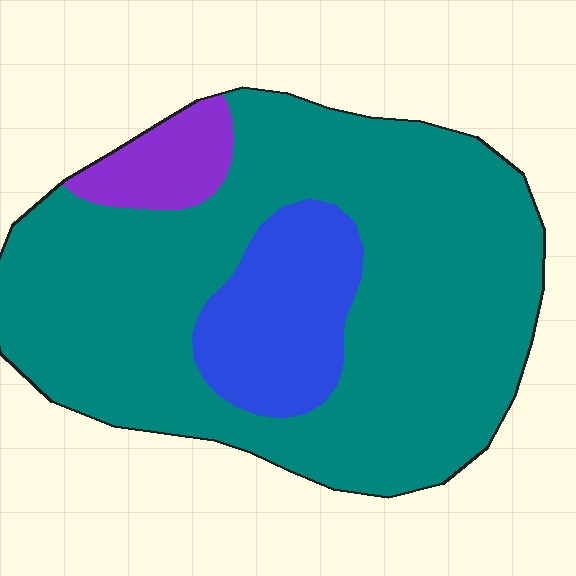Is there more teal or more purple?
Teal.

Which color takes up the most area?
Teal, at roughly 75%.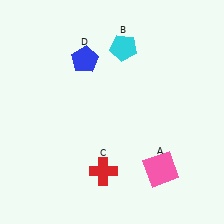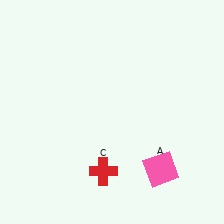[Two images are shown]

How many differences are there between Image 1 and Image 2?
There are 2 differences between the two images.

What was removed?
The blue pentagon (D), the cyan pentagon (B) were removed in Image 2.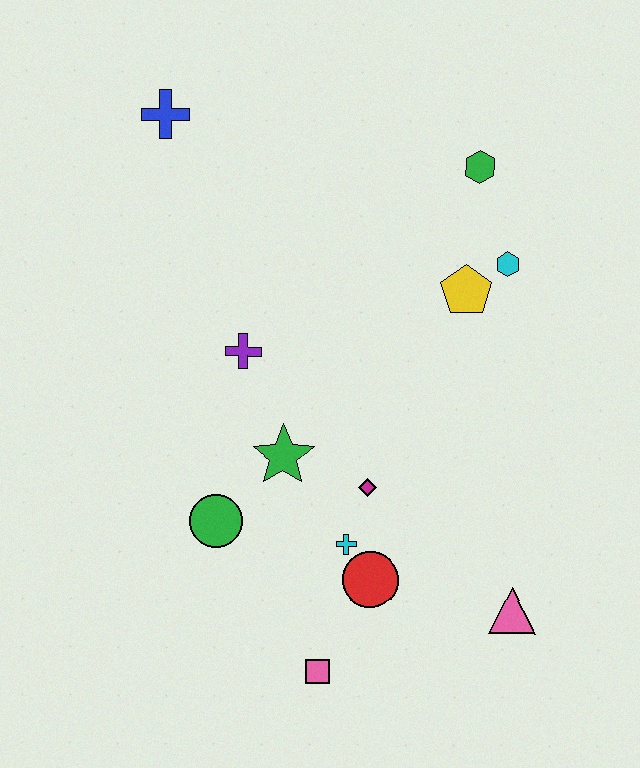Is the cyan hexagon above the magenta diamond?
Yes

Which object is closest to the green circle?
The green star is closest to the green circle.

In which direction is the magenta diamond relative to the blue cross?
The magenta diamond is below the blue cross.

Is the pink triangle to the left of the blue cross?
No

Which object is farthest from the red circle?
The blue cross is farthest from the red circle.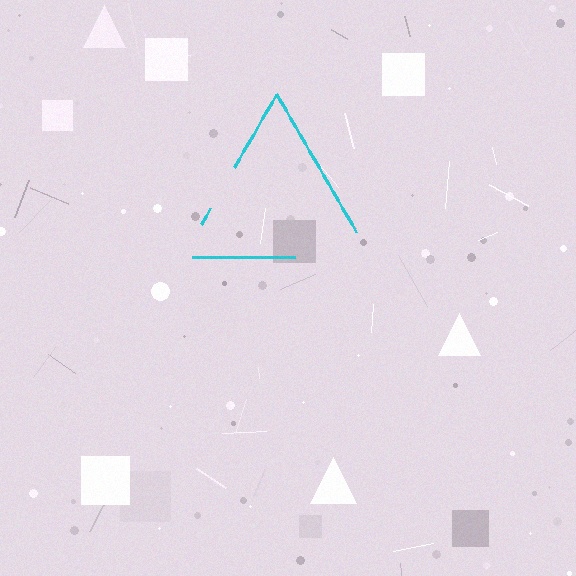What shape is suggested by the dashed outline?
The dashed outline suggests a triangle.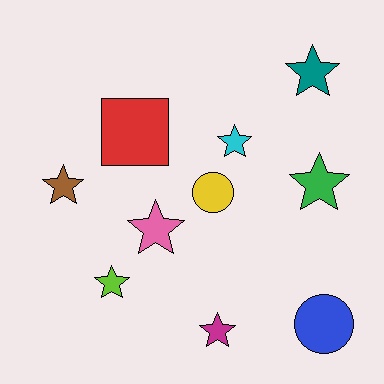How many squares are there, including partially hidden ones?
There is 1 square.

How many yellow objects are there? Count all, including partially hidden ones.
There is 1 yellow object.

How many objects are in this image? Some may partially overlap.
There are 10 objects.